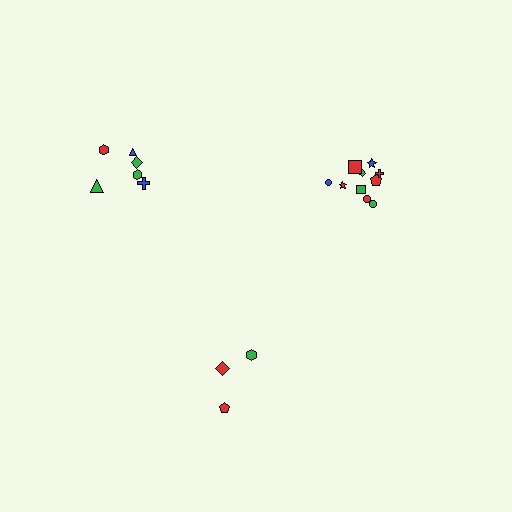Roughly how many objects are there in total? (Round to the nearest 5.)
Roughly 20 objects in total.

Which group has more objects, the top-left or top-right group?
The top-right group.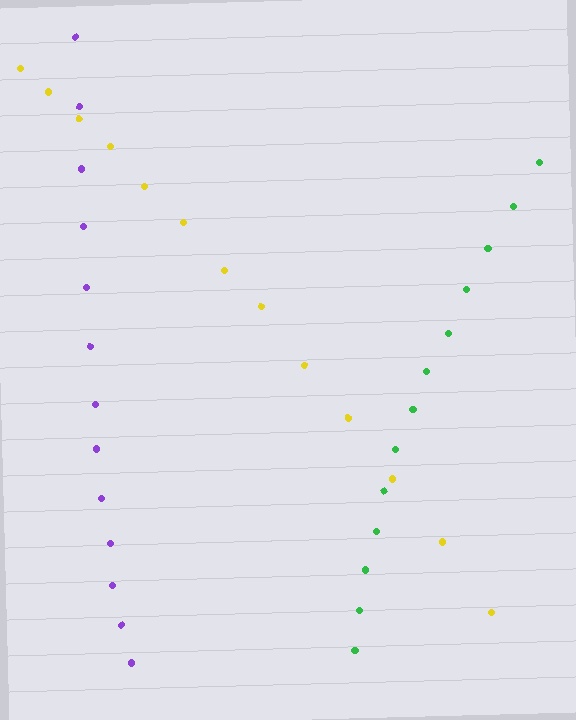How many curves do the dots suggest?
There are 3 distinct paths.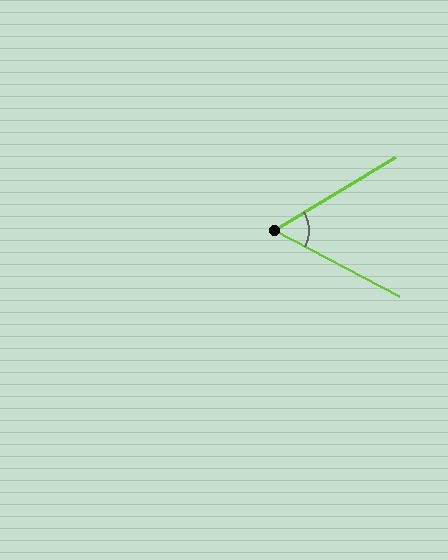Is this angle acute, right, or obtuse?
It is acute.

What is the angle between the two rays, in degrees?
Approximately 59 degrees.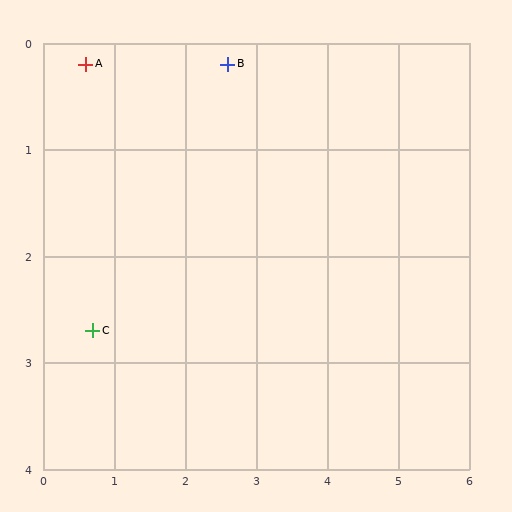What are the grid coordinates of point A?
Point A is at approximately (0.6, 0.2).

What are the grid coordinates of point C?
Point C is at approximately (0.7, 2.7).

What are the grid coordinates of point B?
Point B is at approximately (2.6, 0.2).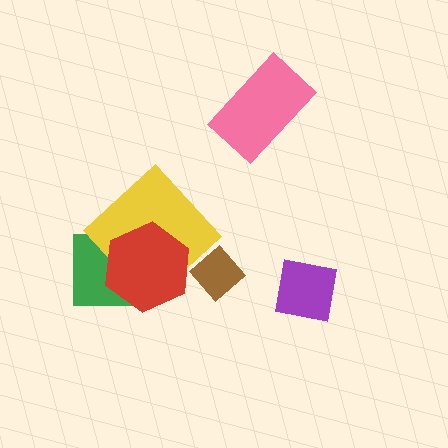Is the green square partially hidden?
Yes, it is partially covered by another shape.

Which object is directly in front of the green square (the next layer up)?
The yellow diamond is directly in front of the green square.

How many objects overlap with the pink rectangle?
0 objects overlap with the pink rectangle.